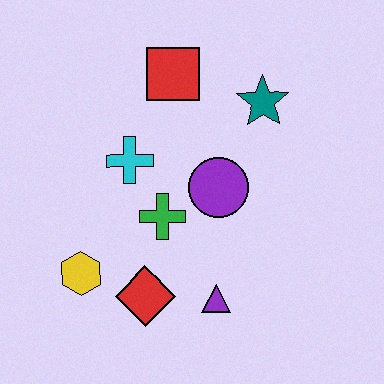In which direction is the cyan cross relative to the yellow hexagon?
The cyan cross is above the yellow hexagon.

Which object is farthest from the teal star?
The yellow hexagon is farthest from the teal star.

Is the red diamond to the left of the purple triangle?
Yes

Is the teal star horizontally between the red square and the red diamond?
No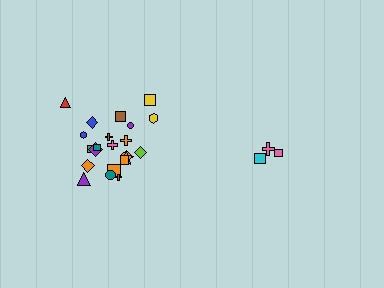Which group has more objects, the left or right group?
The left group.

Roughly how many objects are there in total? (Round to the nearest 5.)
Roughly 25 objects in total.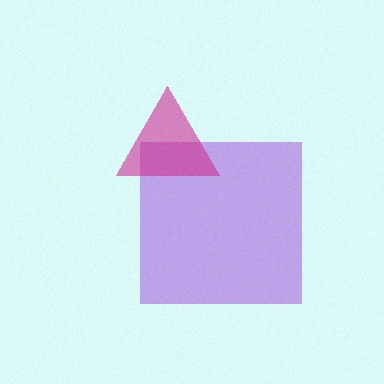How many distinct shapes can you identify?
There are 2 distinct shapes: a purple square, a magenta triangle.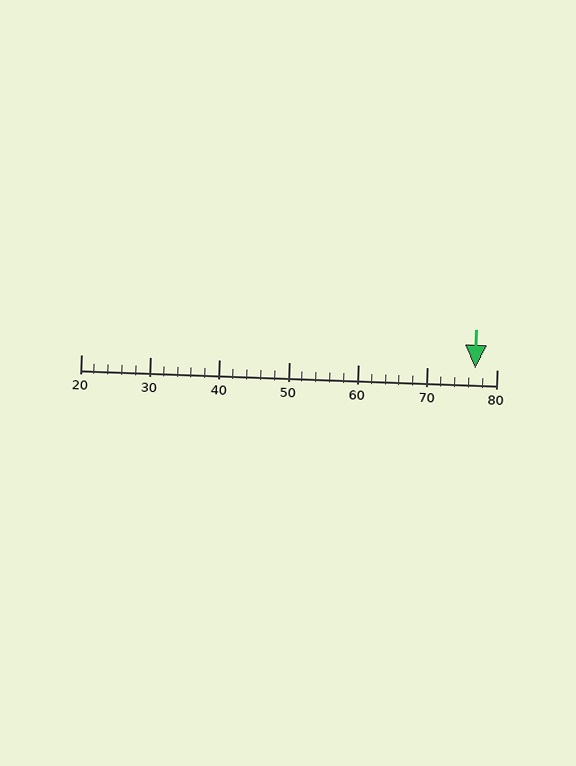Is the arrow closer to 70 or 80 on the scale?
The arrow is closer to 80.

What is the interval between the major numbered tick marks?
The major tick marks are spaced 10 units apart.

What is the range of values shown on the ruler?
The ruler shows values from 20 to 80.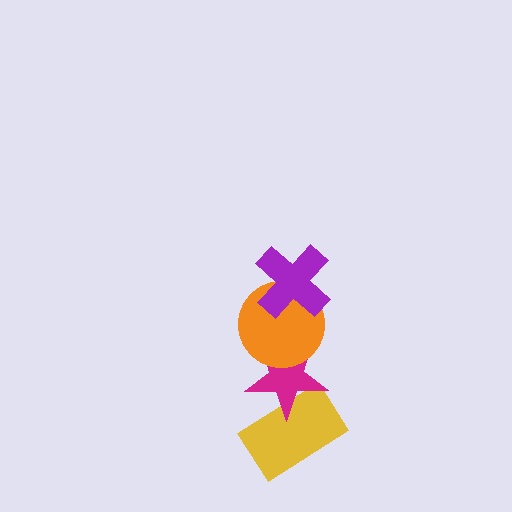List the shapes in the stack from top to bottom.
From top to bottom: the purple cross, the orange circle, the magenta star, the yellow rectangle.